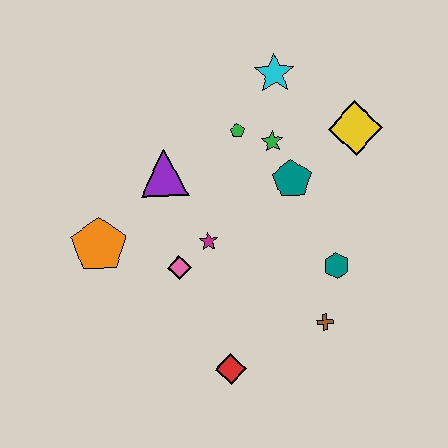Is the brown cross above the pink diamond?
No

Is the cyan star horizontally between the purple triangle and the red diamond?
No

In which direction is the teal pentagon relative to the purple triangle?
The teal pentagon is to the right of the purple triangle.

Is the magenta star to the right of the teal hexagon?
No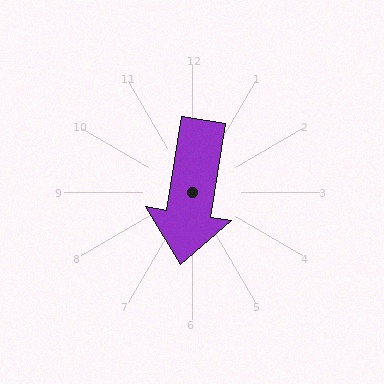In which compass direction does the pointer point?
South.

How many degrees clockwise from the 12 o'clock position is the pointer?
Approximately 189 degrees.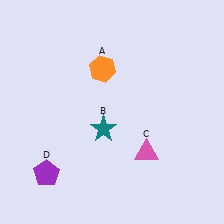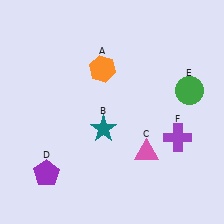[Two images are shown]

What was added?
A green circle (E), a purple cross (F) were added in Image 2.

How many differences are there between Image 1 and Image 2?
There are 2 differences between the two images.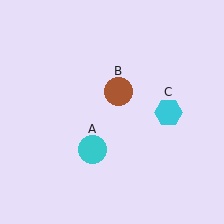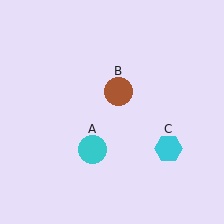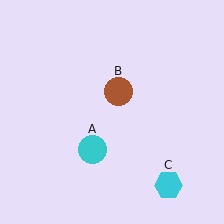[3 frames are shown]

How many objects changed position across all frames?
1 object changed position: cyan hexagon (object C).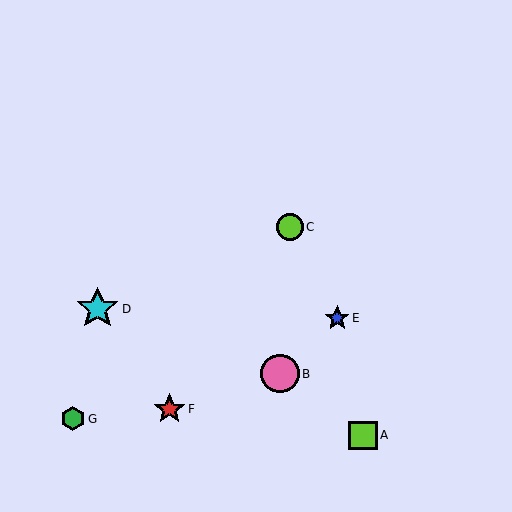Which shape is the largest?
The cyan star (labeled D) is the largest.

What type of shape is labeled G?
Shape G is a green hexagon.